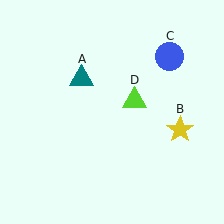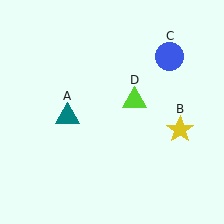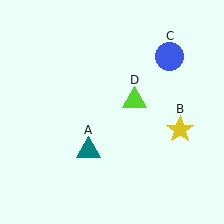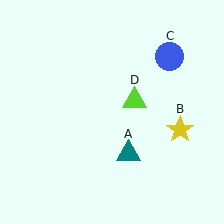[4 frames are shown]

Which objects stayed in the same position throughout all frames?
Yellow star (object B) and blue circle (object C) and lime triangle (object D) remained stationary.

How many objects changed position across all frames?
1 object changed position: teal triangle (object A).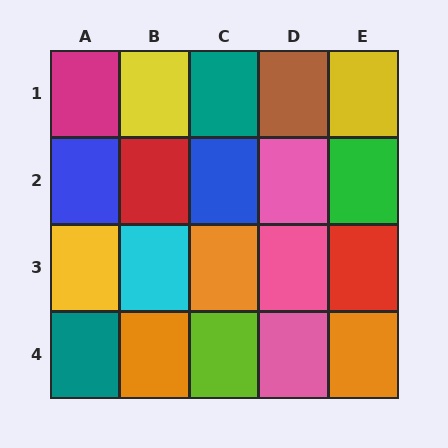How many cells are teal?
2 cells are teal.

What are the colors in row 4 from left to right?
Teal, orange, lime, pink, orange.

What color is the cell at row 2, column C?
Blue.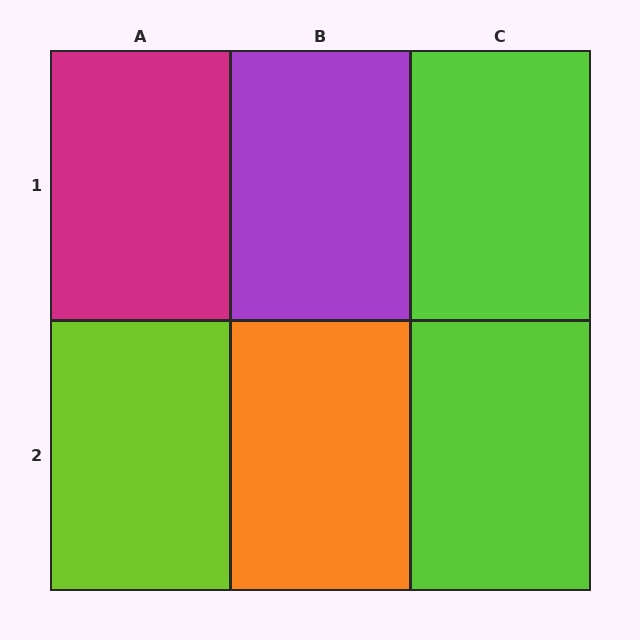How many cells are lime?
3 cells are lime.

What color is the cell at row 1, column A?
Magenta.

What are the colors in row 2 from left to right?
Lime, orange, lime.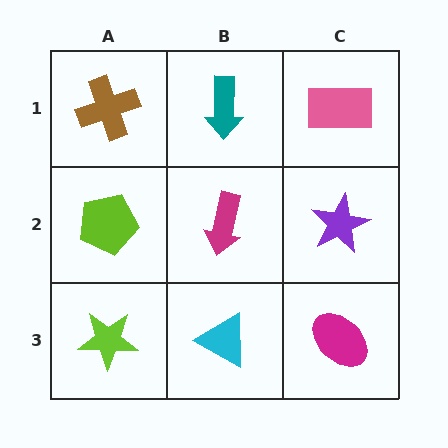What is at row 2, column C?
A purple star.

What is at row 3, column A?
A lime star.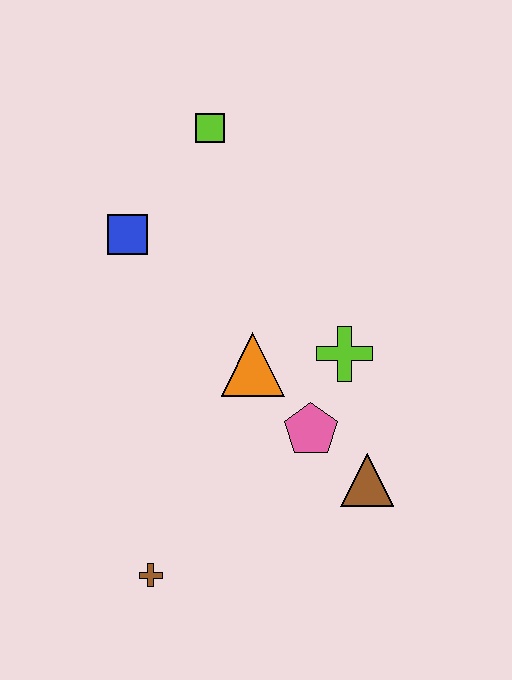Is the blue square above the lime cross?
Yes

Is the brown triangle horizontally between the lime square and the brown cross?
No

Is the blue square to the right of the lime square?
No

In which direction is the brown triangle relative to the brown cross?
The brown triangle is to the right of the brown cross.